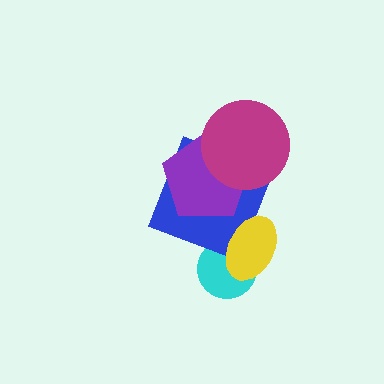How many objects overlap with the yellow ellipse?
2 objects overlap with the yellow ellipse.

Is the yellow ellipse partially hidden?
No, no other shape covers it.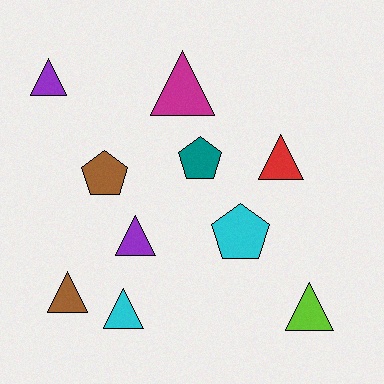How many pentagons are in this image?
There are 3 pentagons.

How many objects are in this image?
There are 10 objects.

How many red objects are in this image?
There is 1 red object.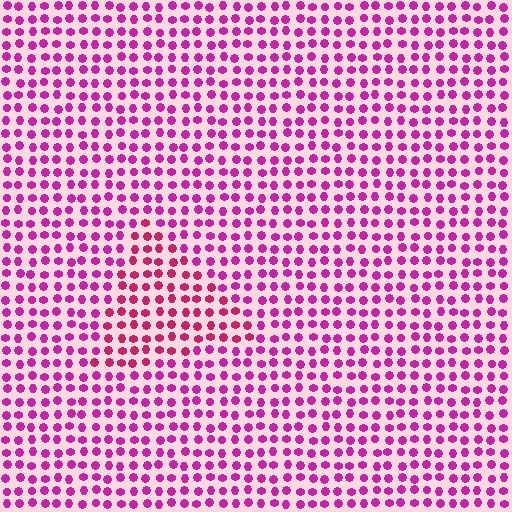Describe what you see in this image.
The image is filled with small magenta elements in a uniform arrangement. A triangle-shaped region is visible where the elements are tinted to a slightly different hue, forming a subtle color boundary.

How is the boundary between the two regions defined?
The boundary is defined purely by a slight shift in hue (about 23 degrees). Spacing, size, and orientation are identical on both sides.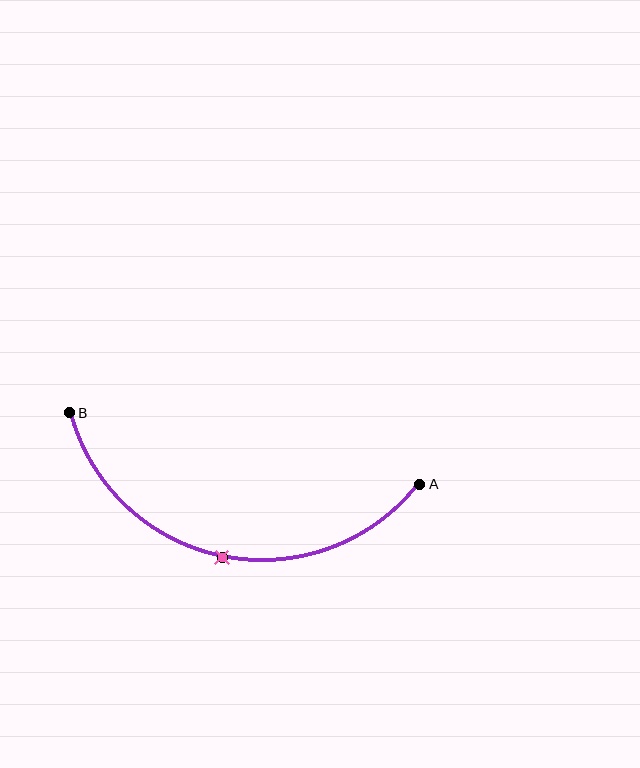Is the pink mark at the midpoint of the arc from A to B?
Yes. The pink mark lies on the arc at equal arc-length from both A and B — it is the arc midpoint.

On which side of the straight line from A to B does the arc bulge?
The arc bulges below the straight line connecting A and B.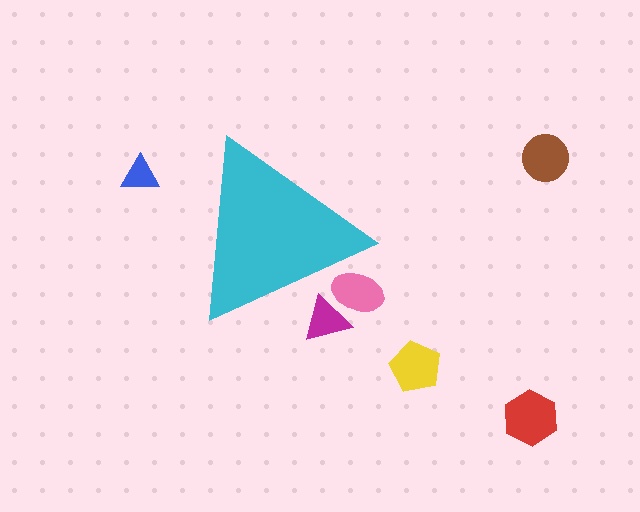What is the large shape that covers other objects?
A cyan triangle.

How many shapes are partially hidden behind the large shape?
2 shapes are partially hidden.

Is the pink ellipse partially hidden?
Yes, the pink ellipse is partially hidden behind the cyan triangle.